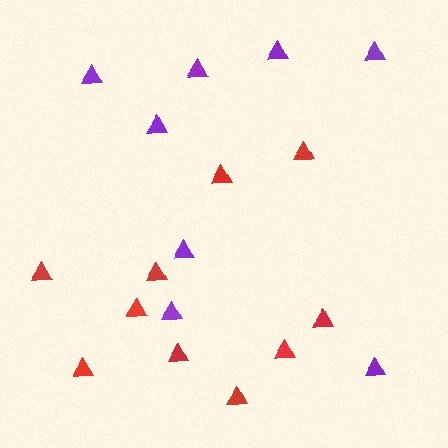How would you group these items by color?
There are 2 groups: one group of purple triangles (8) and one group of red triangles (10).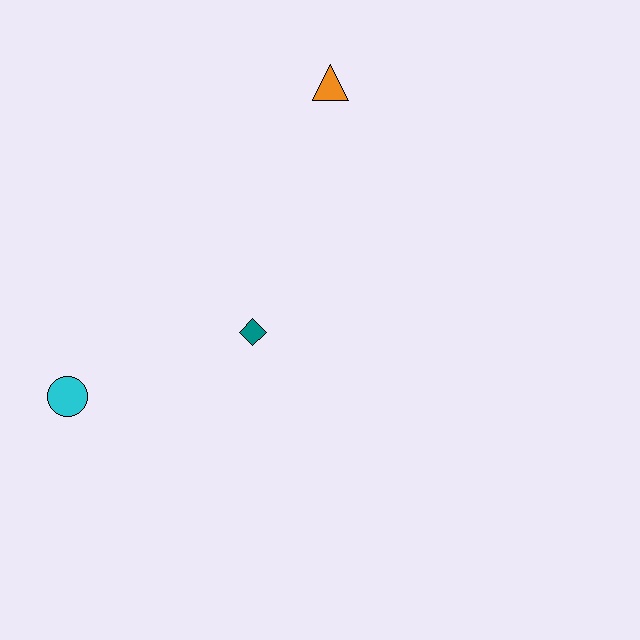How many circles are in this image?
There is 1 circle.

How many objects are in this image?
There are 3 objects.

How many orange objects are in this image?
There is 1 orange object.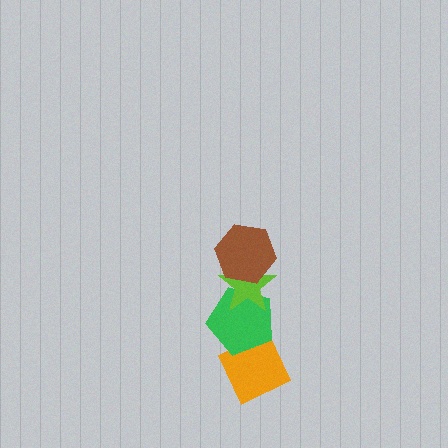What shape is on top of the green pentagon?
The lime star is on top of the green pentagon.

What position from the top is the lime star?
The lime star is 2nd from the top.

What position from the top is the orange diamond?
The orange diamond is 4th from the top.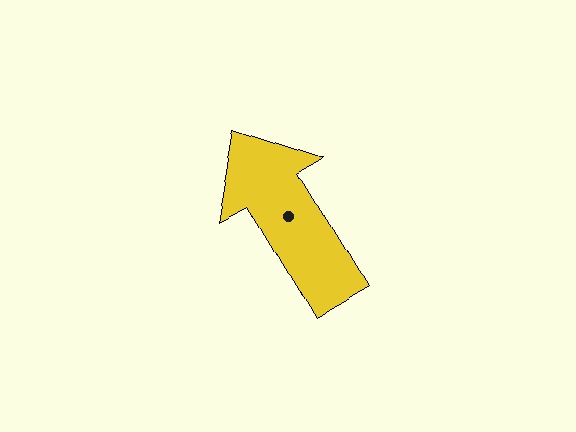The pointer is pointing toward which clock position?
Roughly 11 o'clock.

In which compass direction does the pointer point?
Northwest.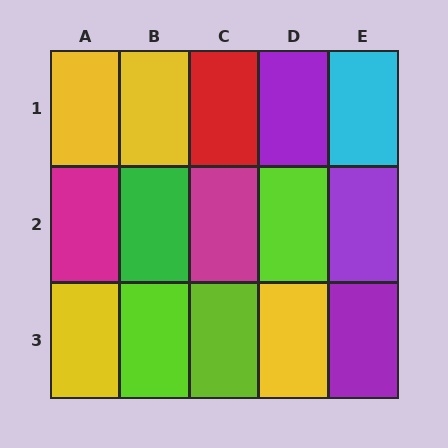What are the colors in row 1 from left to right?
Yellow, yellow, red, purple, cyan.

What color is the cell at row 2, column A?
Magenta.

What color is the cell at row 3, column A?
Yellow.